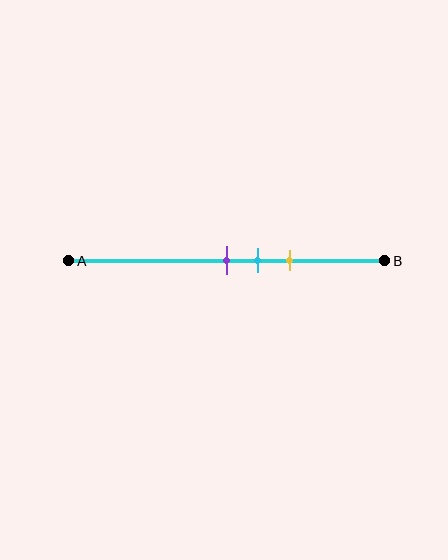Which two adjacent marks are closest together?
The purple and cyan marks are the closest adjacent pair.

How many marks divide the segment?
There are 3 marks dividing the segment.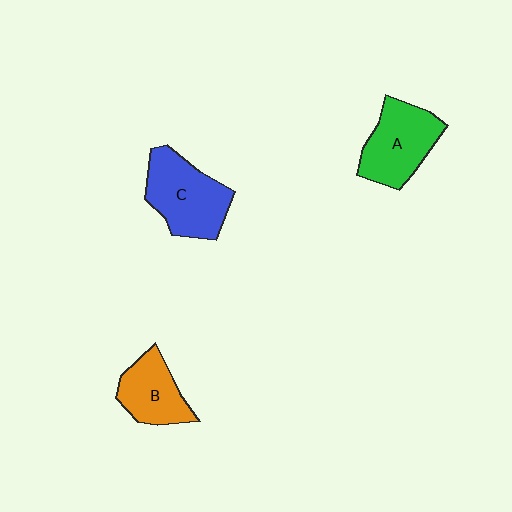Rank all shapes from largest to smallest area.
From largest to smallest: C (blue), A (green), B (orange).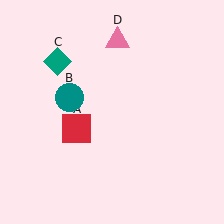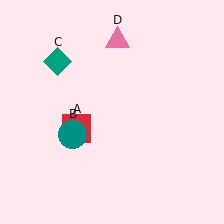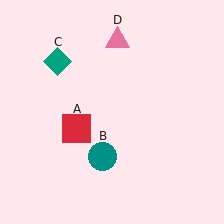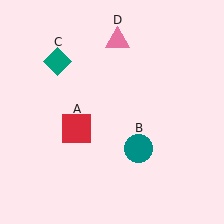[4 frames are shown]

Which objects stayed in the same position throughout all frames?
Red square (object A) and teal diamond (object C) and pink triangle (object D) remained stationary.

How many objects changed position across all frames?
1 object changed position: teal circle (object B).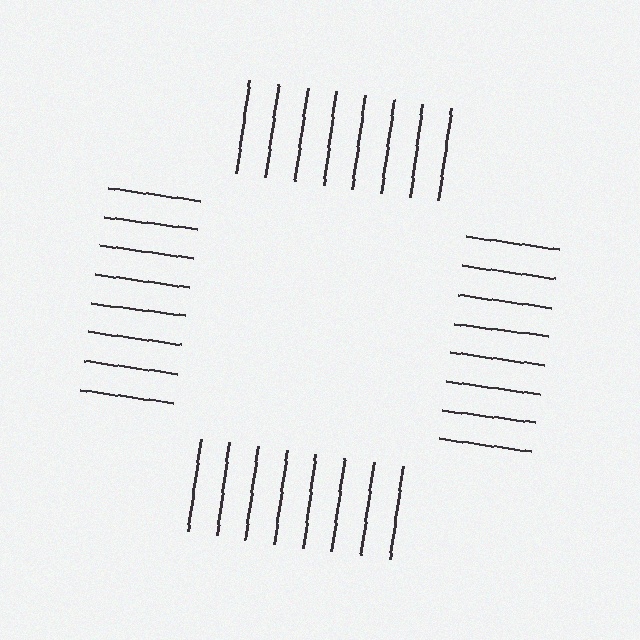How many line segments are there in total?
32 — 8 along each of the 4 edges.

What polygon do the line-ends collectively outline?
An illusory square — the line segments terminate on its edges but no continuous stroke is drawn.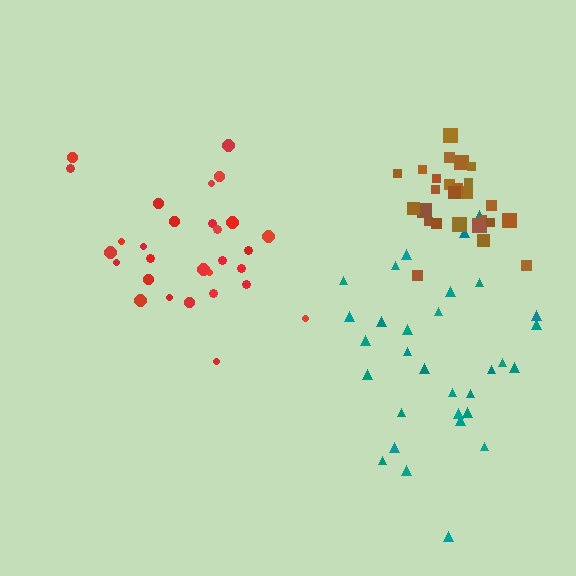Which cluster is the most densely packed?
Brown.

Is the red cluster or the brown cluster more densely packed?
Brown.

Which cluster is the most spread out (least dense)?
Teal.